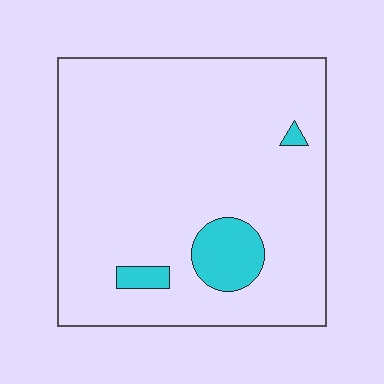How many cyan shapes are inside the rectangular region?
3.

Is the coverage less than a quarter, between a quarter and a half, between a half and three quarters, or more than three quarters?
Less than a quarter.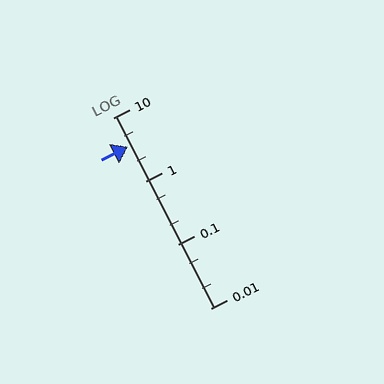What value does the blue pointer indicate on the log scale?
The pointer indicates approximately 3.5.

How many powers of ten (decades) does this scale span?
The scale spans 3 decades, from 0.01 to 10.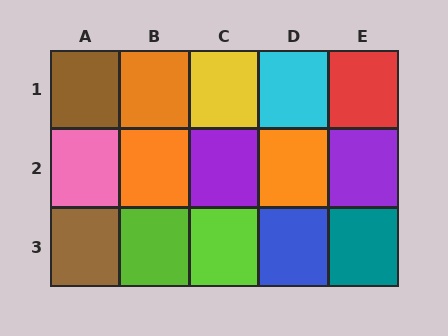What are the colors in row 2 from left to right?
Pink, orange, purple, orange, purple.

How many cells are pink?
1 cell is pink.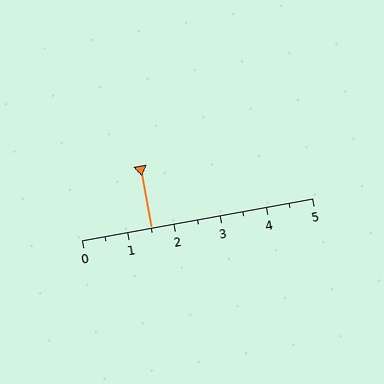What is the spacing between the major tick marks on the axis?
The major ticks are spaced 1 apart.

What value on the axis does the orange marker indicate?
The marker indicates approximately 1.5.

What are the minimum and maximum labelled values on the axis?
The axis runs from 0 to 5.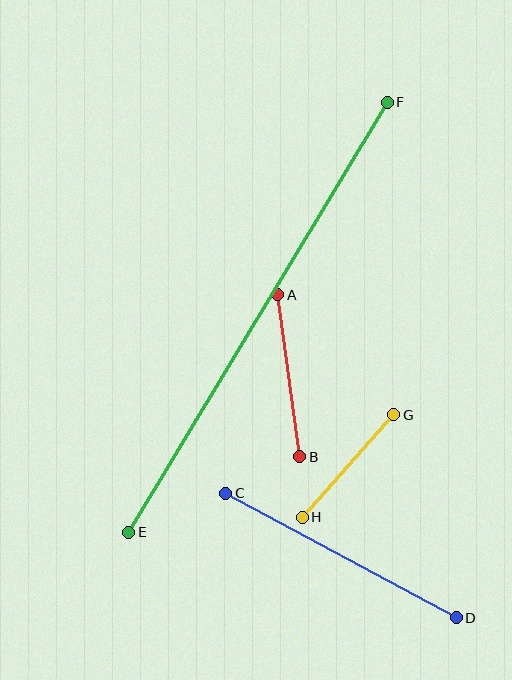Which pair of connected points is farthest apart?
Points E and F are farthest apart.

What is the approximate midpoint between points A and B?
The midpoint is at approximately (289, 376) pixels.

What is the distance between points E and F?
The distance is approximately 502 pixels.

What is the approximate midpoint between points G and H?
The midpoint is at approximately (348, 466) pixels.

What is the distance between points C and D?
The distance is approximately 261 pixels.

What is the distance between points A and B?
The distance is approximately 163 pixels.